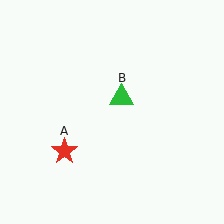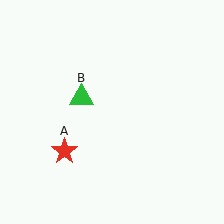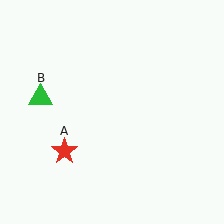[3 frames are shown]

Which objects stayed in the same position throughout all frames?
Red star (object A) remained stationary.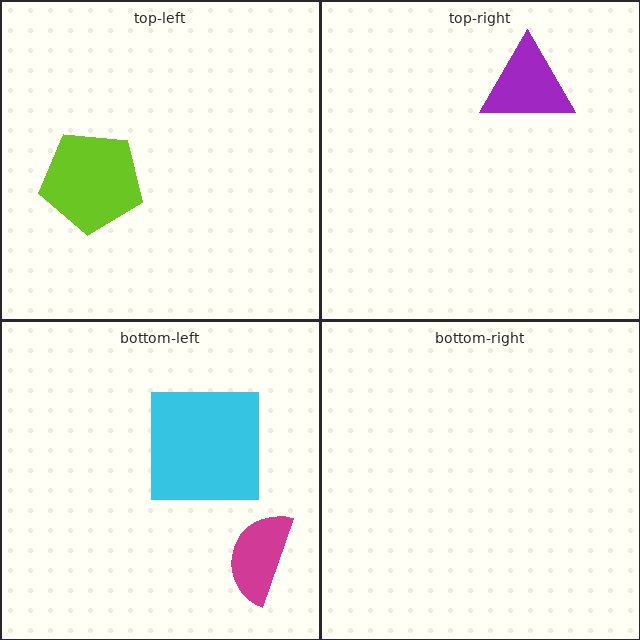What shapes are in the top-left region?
The lime pentagon.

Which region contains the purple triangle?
The top-right region.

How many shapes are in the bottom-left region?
2.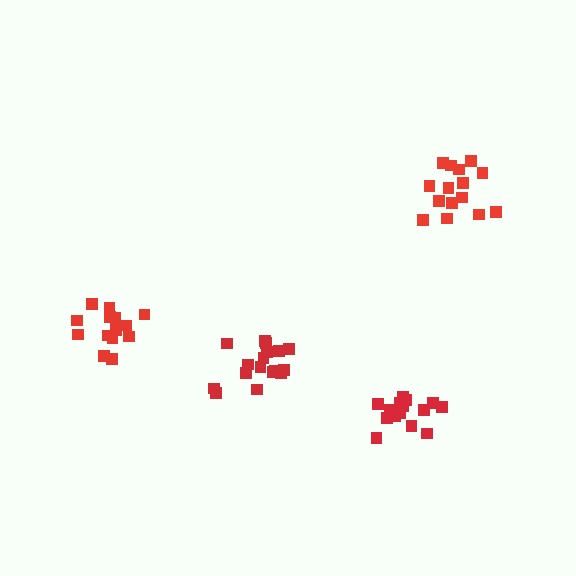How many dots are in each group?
Group 1: 15 dots, Group 2: 17 dots, Group 3: 14 dots, Group 4: 15 dots (61 total).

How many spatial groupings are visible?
There are 4 spatial groupings.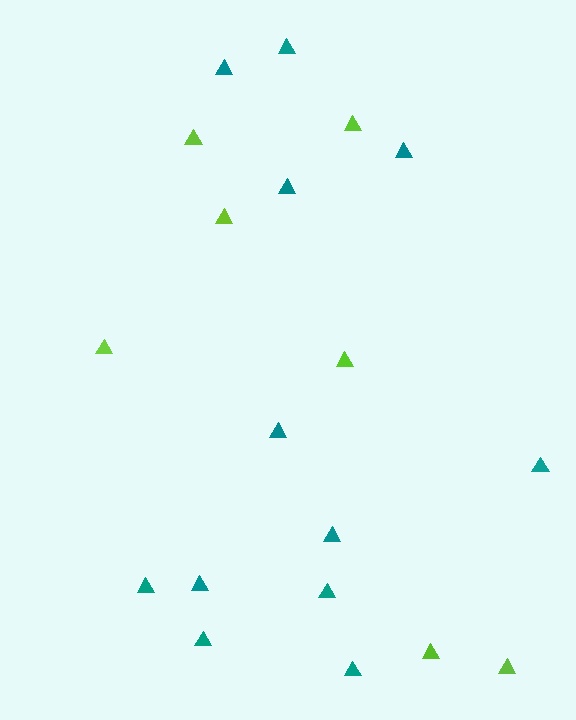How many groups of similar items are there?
There are 2 groups: one group of lime triangles (7) and one group of teal triangles (12).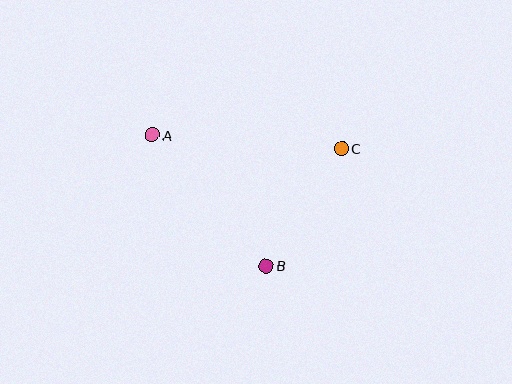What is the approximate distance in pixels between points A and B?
The distance between A and B is approximately 174 pixels.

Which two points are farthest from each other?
Points A and C are farthest from each other.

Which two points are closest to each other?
Points B and C are closest to each other.